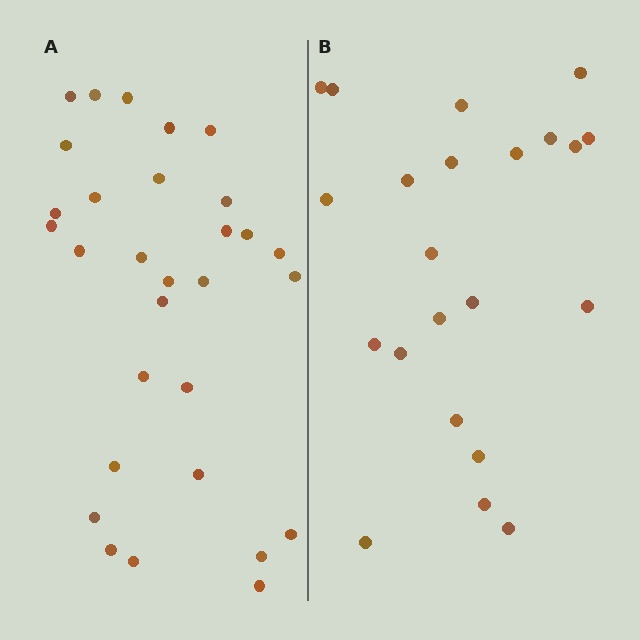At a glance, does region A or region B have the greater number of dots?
Region A (the left region) has more dots.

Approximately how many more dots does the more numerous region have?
Region A has roughly 8 or so more dots than region B.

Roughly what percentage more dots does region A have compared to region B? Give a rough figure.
About 35% more.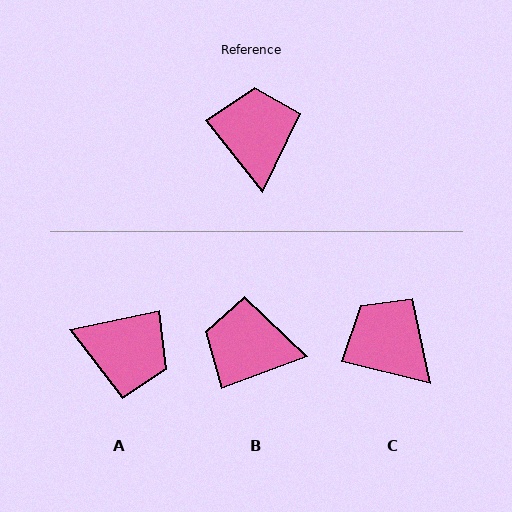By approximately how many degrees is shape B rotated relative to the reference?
Approximately 72 degrees counter-clockwise.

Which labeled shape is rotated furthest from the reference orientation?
A, about 117 degrees away.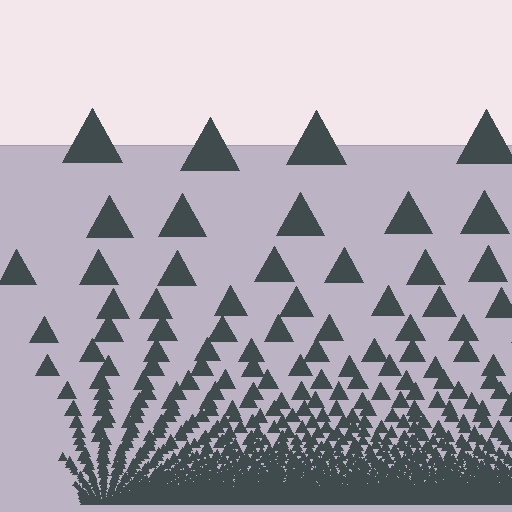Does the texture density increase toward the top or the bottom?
Density increases toward the bottom.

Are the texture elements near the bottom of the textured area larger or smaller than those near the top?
Smaller. The gradient is inverted — elements near the bottom are smaller and denser.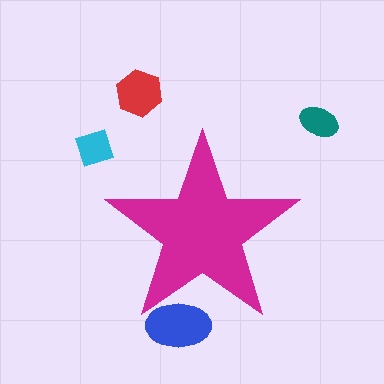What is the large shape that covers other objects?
A magenta star.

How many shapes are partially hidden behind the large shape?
1 shape is partially hidden.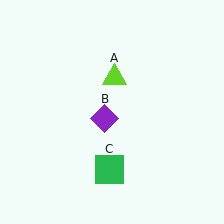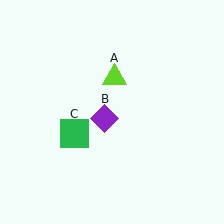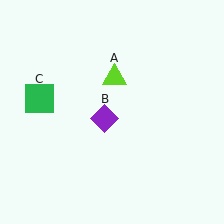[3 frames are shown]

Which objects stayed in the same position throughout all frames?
Lime triangle (object A) and purple diamond (object B) remained stationary.